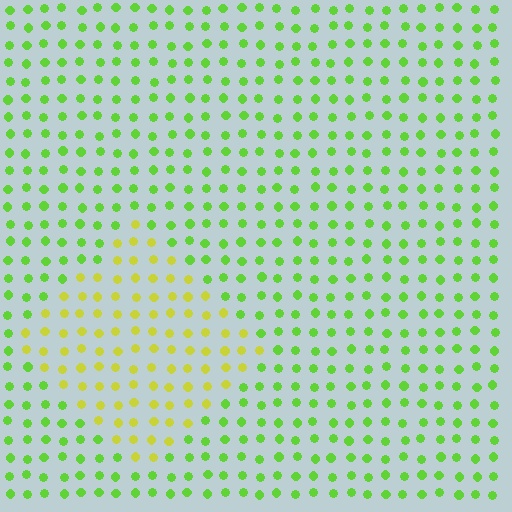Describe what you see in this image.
The image is filled with small lime elements in a uniform arrangement. A diamond-shaped region is visible where the elements are tinted to a slightly different hue, forming a subtle color boundary.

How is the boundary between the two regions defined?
The boundary is defined purely by a slight shift in hue (about 39 degrees). Spacing, size, and orientation are identical on both sides.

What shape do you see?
I see a diamond.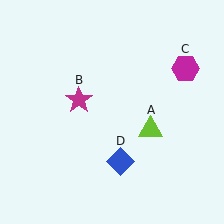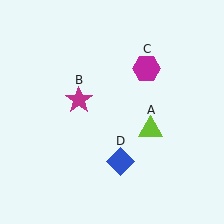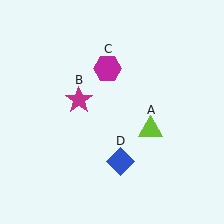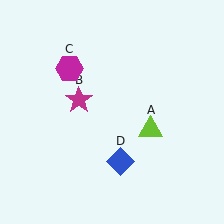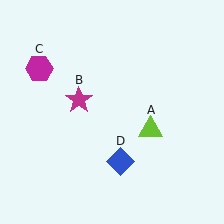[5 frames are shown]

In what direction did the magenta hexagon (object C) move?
The magenta hexagon (object C) moved left.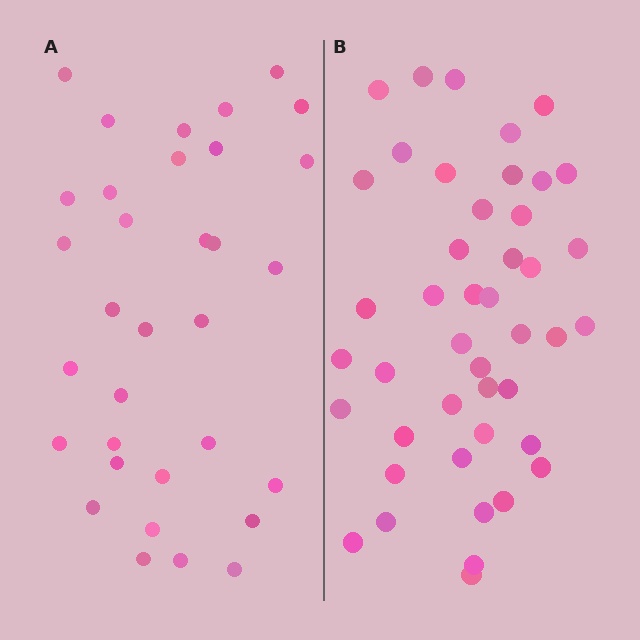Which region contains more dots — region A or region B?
Region B (the right region) has more dots.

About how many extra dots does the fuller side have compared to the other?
Region B has roughly 12 or so more dots than region A.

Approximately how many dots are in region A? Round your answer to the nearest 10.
About 30 dots. (The exact count is 33, which rounds to 30.)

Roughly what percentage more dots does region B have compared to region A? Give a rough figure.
About 35% more.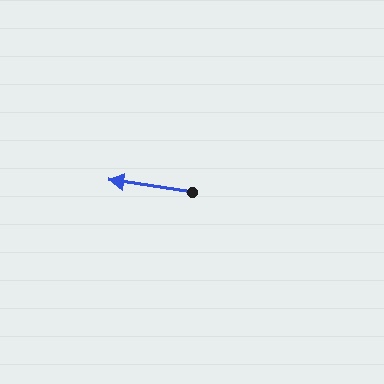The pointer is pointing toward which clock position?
Roughly 9 o'clock.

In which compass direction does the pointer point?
West.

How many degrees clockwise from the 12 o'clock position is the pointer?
Approximately 278 degrees.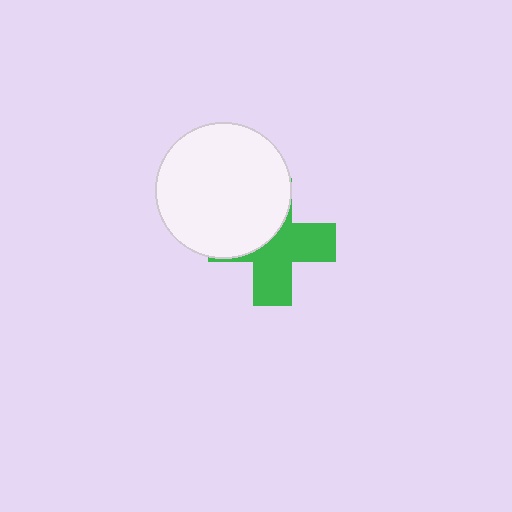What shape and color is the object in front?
The object in front is a white circle.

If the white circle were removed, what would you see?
You would see the complete green cross.